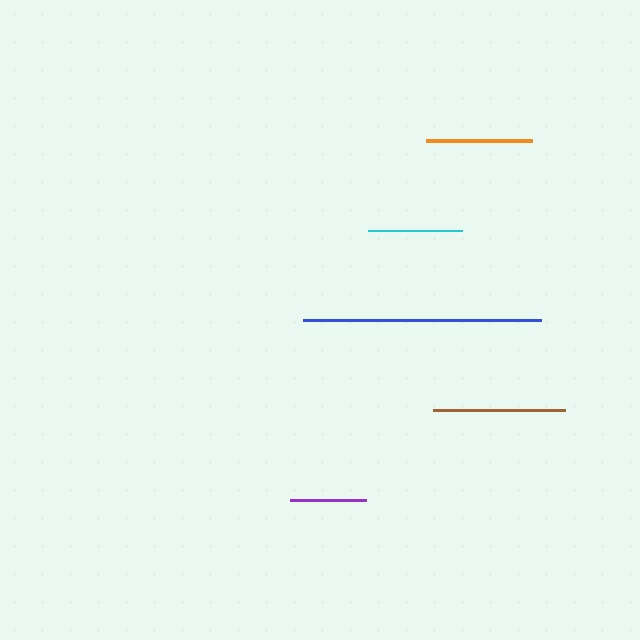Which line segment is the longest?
The blue line is the longest at approximately 237 pixels.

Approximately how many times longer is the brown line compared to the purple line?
The brown line is approximately 1.7 times the length of the purple line.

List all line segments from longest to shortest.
From longest to shortest: blue, brown, orange, cyan, purple.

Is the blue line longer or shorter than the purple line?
The blue line is longer than the purple line.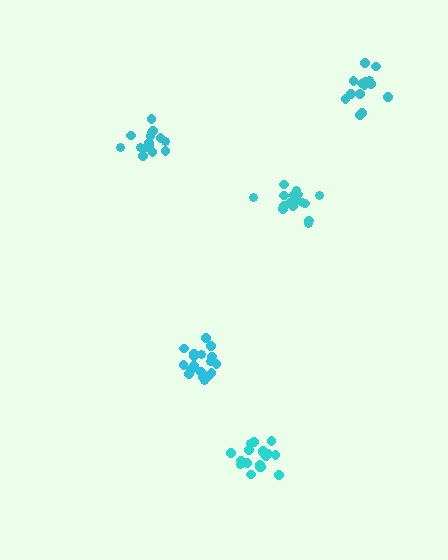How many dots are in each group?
Group 1: 16 dots, Group 2: 18 dots, Group 3: 15 dots, Group 4: 18 dots, Group 5: 14 dots (81 total).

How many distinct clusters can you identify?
There are 5 distinct clusters.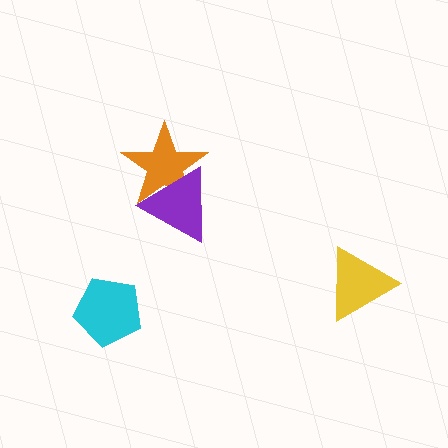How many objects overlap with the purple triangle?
1 object overlaps with the purple triangle.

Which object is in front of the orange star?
The purple triangle is in front of the orange star.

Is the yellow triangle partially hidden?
No, no other shape covers it.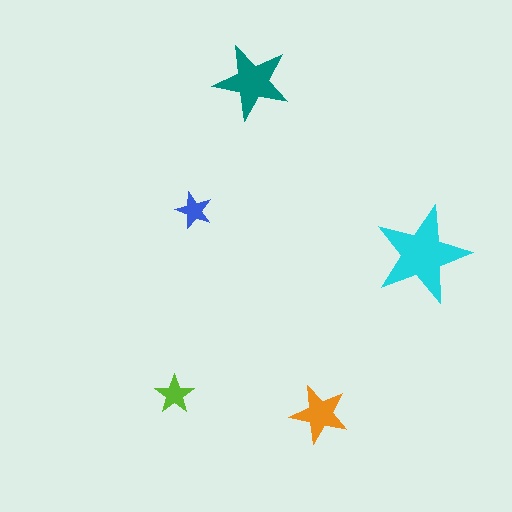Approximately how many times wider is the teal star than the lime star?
About 2 times wider.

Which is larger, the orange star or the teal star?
The teal one.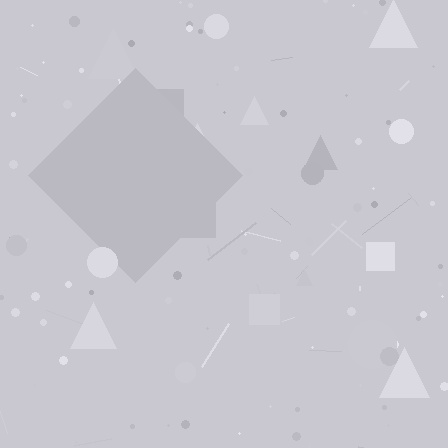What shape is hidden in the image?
A diamond is hidden in the image.